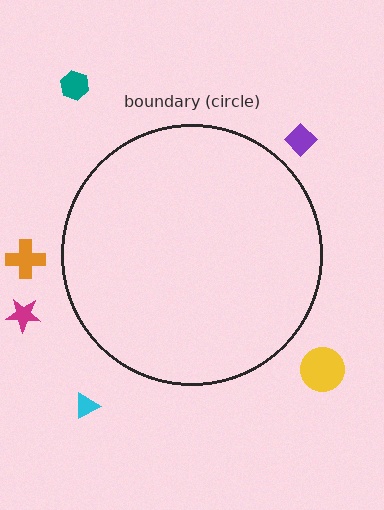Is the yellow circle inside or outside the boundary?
Outside.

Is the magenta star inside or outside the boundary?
Outside.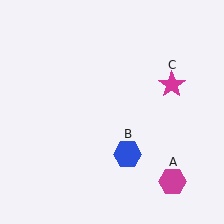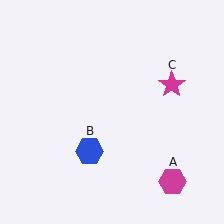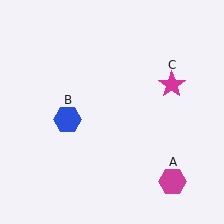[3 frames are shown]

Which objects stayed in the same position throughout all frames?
Magenta hexagon (object A) and magenta star (object C) remained stationary.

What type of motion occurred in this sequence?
The blue hexagon (object B) rotated clockwise around the center of the scene.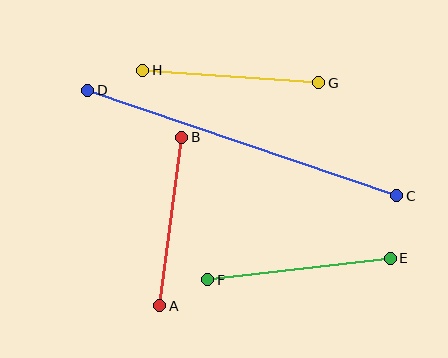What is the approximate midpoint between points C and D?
The midpoint is at approximately (242, 143) pixels.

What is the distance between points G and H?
The distance is approximately 177 pixels.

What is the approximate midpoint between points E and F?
The midpoint is at approximately (299, 269) pixels.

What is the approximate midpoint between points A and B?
The midpoint is at approximately (171, 222) pixels.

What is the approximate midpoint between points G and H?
The midpoint is at approximately (231, 76) pixels.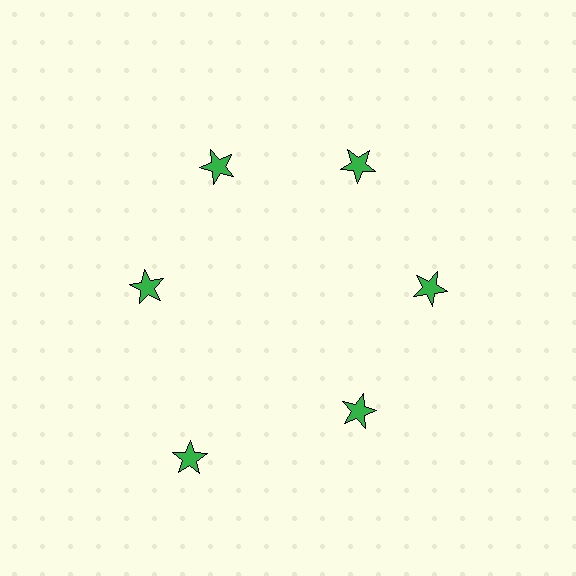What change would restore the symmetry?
The symmetry would be restored by moving it inward, back onto the ring so that all 6 stars sit at equal angles and equal distance from the center.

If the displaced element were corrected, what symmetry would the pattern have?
It would have 6-fold rotational symmetry — the pattern would map onto itself every 60 degrees.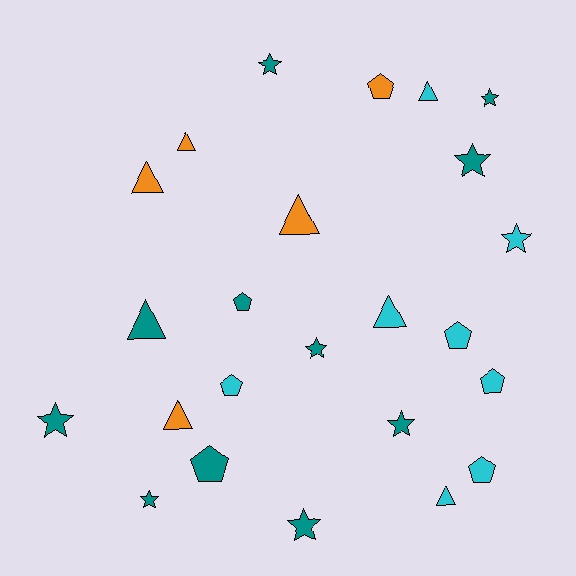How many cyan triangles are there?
There are 3 cyan triangles.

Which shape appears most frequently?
Star, with 9 objects.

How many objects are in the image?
There are 24 objects.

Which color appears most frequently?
Teal, with 11 objects.